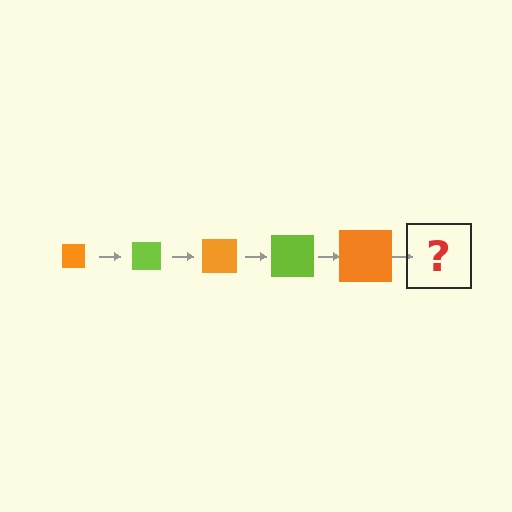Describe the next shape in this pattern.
It should be a lime square, larger than the previous one.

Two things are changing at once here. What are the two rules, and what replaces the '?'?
The two rules are that the square grows larger each step and the color cycles through orange and lime. The '?' should be a lime square, larger than the previous one.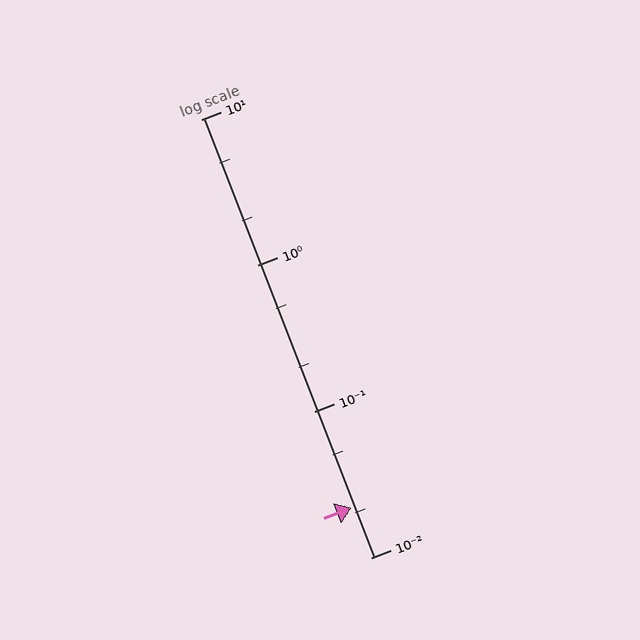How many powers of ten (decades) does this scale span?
The scale spans 3 decades, from 0.01 to 10.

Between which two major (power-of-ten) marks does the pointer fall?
The pointer is between 0.01 and 0.1.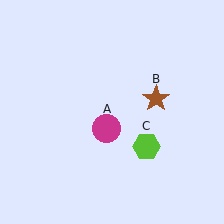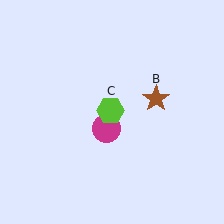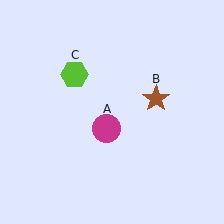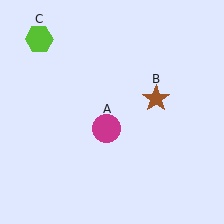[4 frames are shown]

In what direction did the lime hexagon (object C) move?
The lime hexagon (object C) moved up and to the left.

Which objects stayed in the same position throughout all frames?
Magenta circle (object A) and brown star (object B) remained stationary.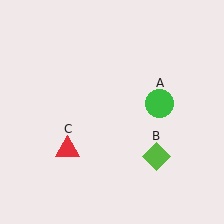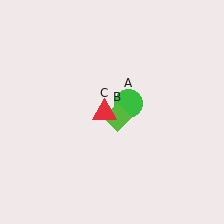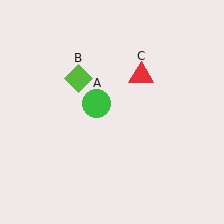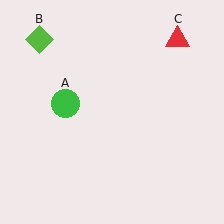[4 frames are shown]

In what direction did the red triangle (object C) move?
The red triangle (object C) moved up and to the right.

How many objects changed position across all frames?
3 objects changed position: green circle (object A), lime diamond (object B), red triangle (object C).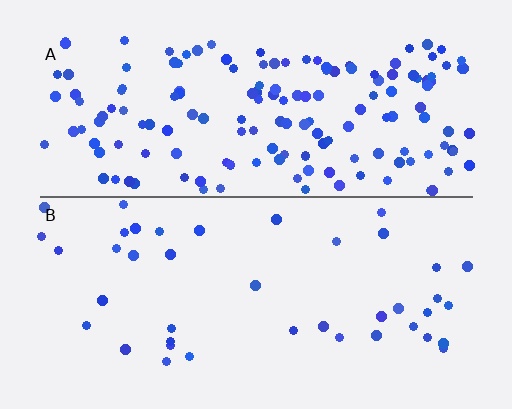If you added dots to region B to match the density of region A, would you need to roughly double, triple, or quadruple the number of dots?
Approximately quadruple.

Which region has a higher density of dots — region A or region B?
A (the top).